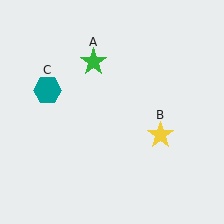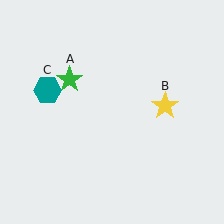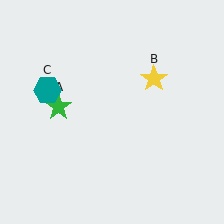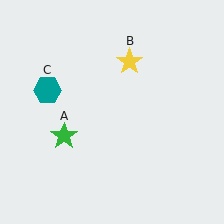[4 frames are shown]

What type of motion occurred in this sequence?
The green star (object A), yellow star (object B) rotated counterclockwise around the center of the scene.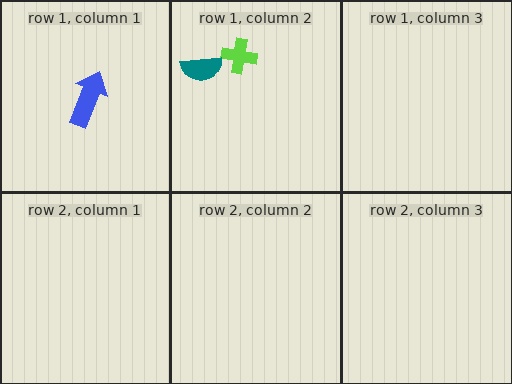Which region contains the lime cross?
The row 1, column 2 region.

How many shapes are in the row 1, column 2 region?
2.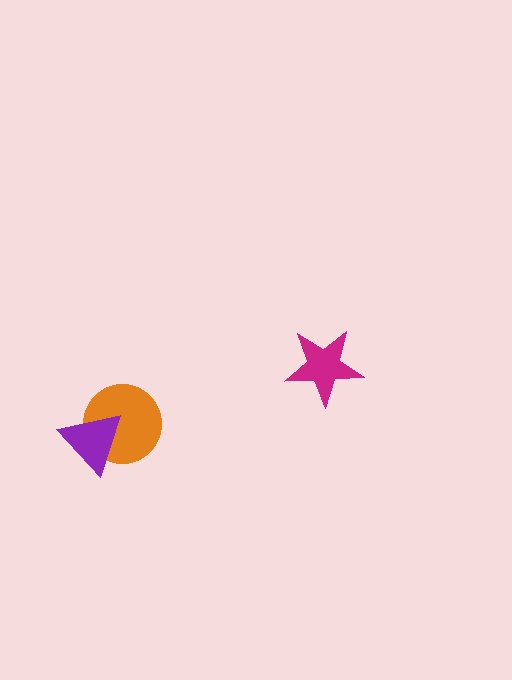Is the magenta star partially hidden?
No, no other shape covers it.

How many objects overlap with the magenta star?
0 objects overlap with the magenta star.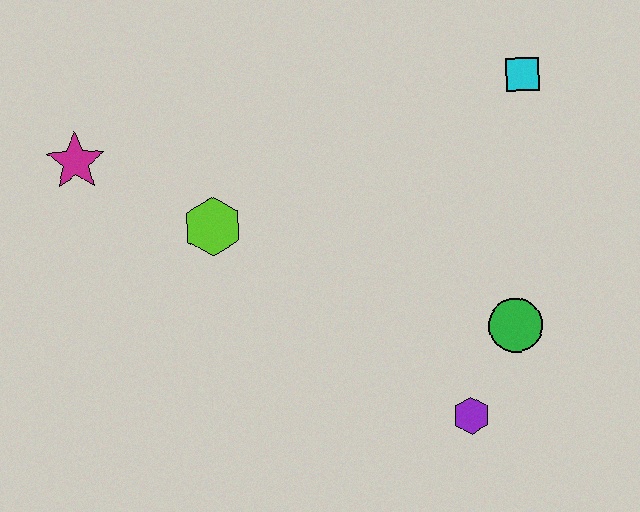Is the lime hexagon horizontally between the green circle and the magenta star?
Yes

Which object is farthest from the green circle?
The magenta star is farthest from the green circle.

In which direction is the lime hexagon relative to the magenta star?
The lime hexagon is to the right of the magenta star.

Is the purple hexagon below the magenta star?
Yes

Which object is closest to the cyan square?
The green circle is closest to the cyan square.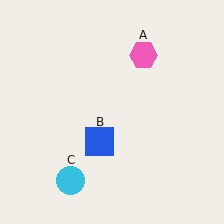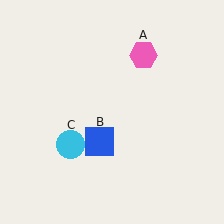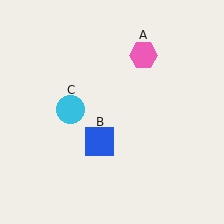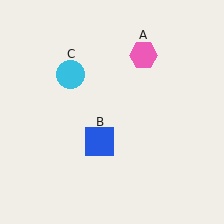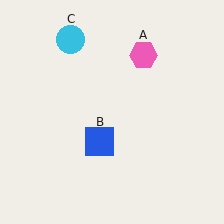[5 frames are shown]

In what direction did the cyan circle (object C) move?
The cyan circle (object C) moved up.